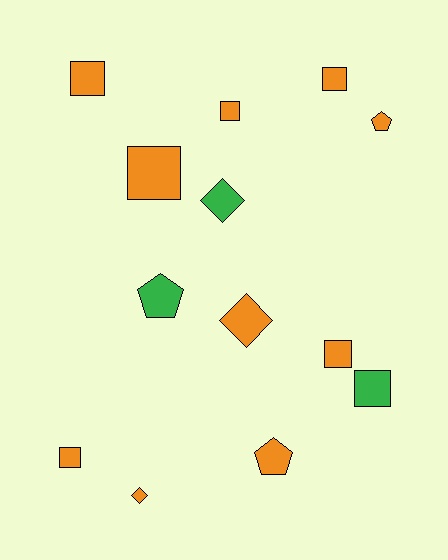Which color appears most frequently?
Orange, with 10 objects.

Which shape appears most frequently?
Square, with 7 objects.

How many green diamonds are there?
There is 1 green diamond.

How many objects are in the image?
There are 13 objects.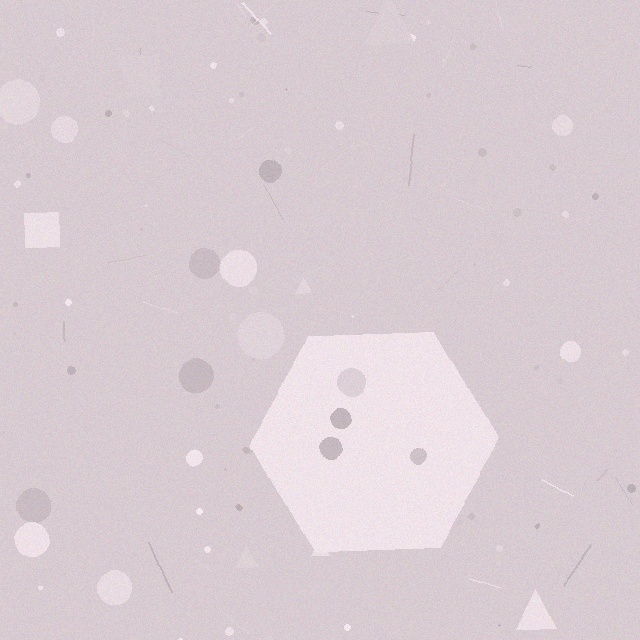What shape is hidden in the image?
A hexagon is hidden in the image.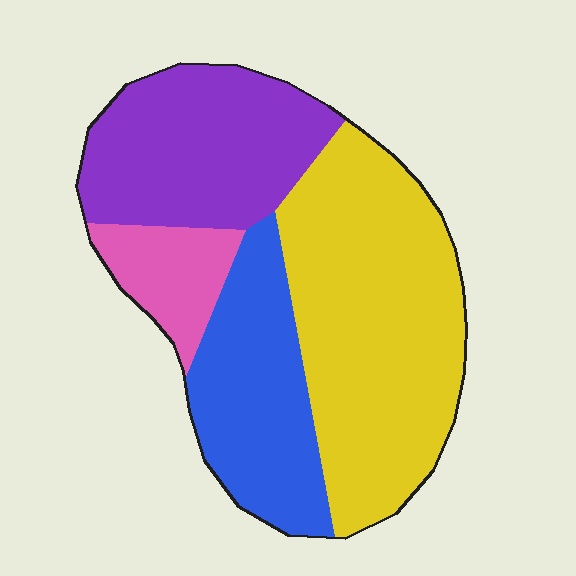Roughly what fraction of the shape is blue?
Blue takes up about one fifth (1/5) of the shape.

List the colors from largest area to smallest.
From largest to smallest: yellow, purple, blue, pink.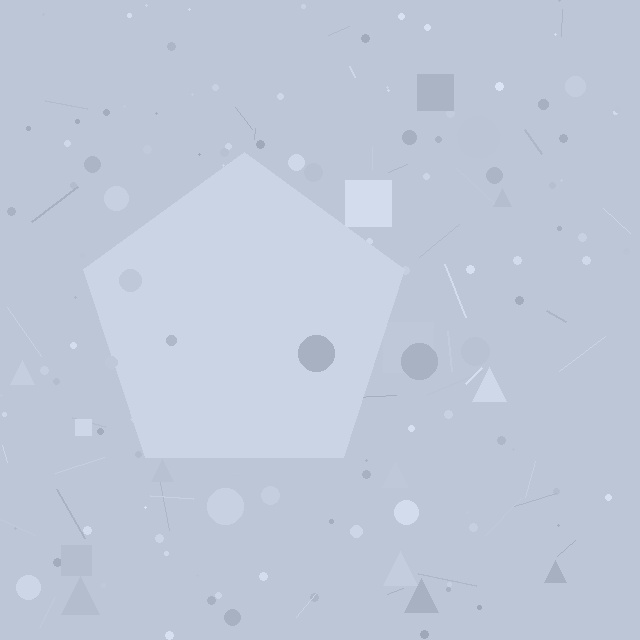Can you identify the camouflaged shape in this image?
The camouflaged shape is a pentagon.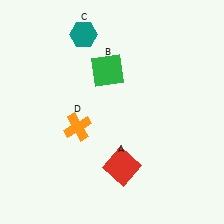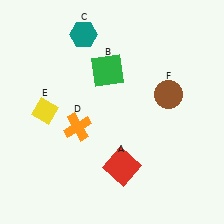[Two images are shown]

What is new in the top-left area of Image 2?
A yellow diamond (E) was added in the top-left area of Image 2.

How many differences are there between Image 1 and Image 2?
There are 2 differences between the two images.